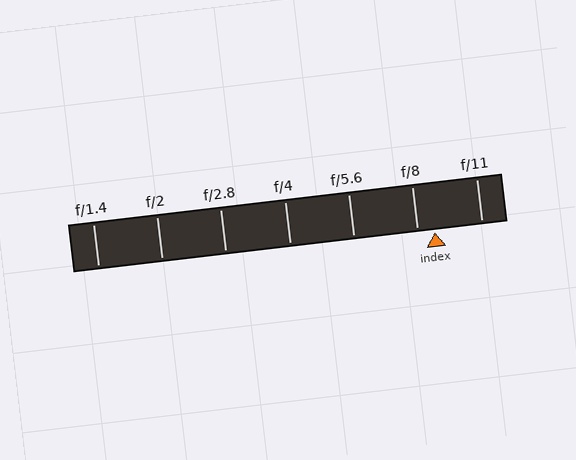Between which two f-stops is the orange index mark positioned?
The index mark is between f/8 and f/11.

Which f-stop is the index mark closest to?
The index mark is closest to f/8.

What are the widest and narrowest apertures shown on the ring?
The widest aperture shown is f/1.4 and the narrowest is f/11.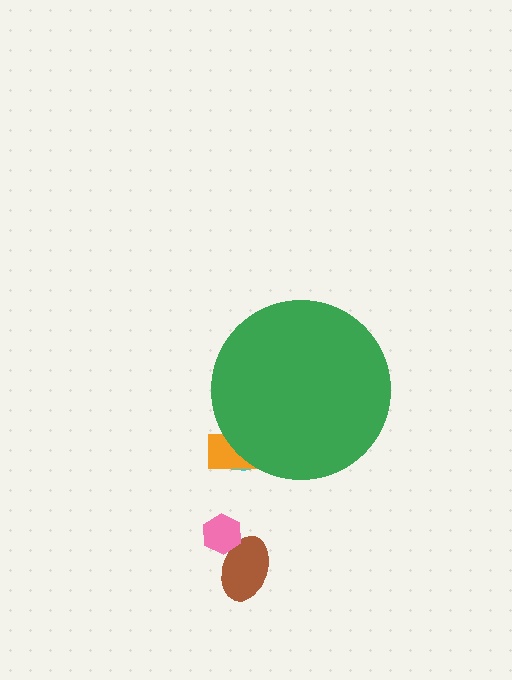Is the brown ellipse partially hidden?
No, the brown ellipse is fully visible.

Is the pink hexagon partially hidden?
No, the pink hexagon is fully visible.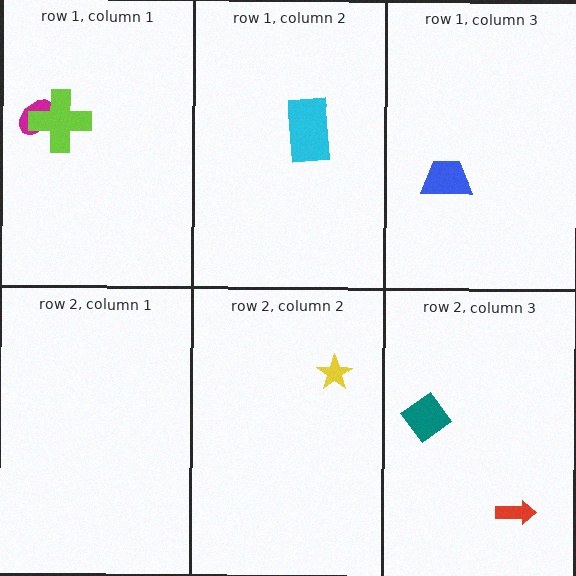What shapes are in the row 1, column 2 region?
The cyan rectangle.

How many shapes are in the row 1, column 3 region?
1.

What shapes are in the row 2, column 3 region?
The red arrow, the teal diamond.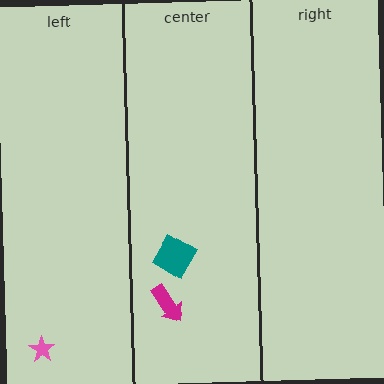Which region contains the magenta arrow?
The center region.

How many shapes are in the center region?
2.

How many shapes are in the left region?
1.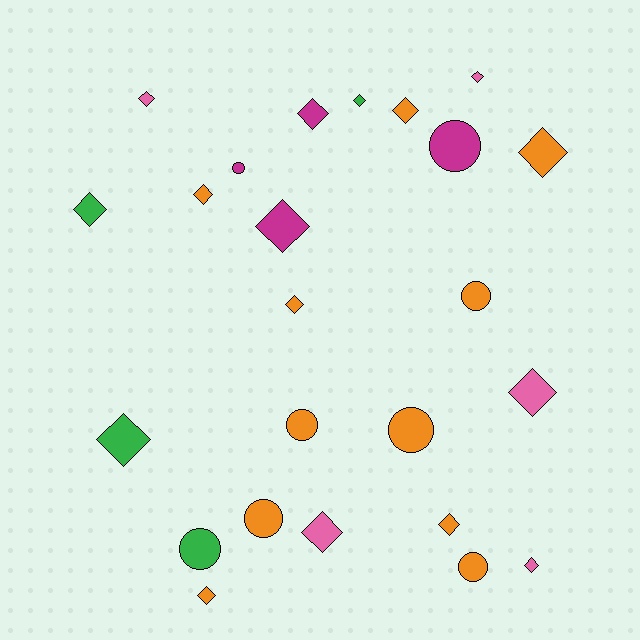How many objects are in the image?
There are 24 objects.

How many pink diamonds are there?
There are 5 pink diamonds.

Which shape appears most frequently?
Diamond, with 16 objects.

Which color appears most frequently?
Orange, with 11 objects.